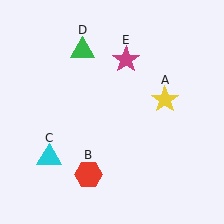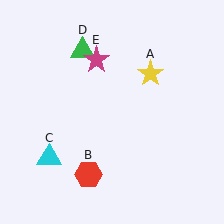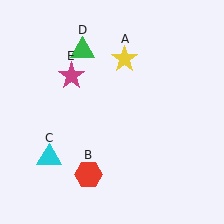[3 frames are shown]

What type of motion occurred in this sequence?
The yellow star (object A), magenta star (object E) rotated counterclockwise around the center of the scene.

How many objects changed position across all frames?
2 objects changed position: yellow star (object A), magenta star (object E).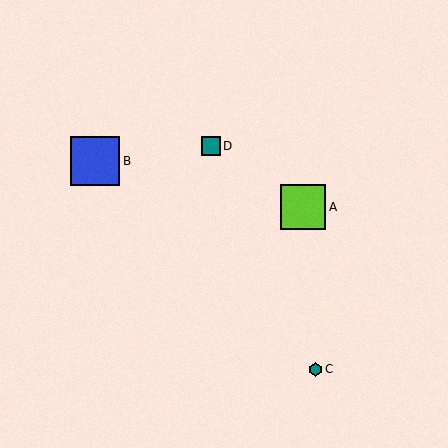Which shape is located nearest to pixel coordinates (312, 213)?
The lime square (labeled A) at (303, 207) is nearest to that location.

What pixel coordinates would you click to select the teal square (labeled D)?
Click at (211, 146) to select the teal square D.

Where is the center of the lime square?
The center of the lime square is at (303, 207).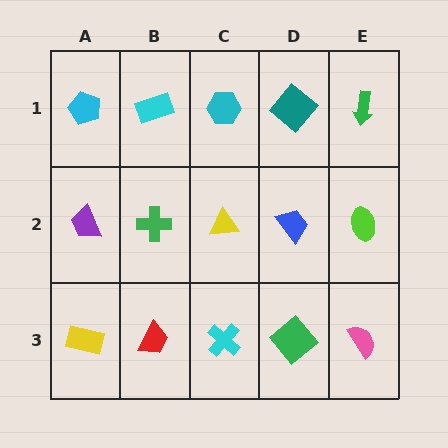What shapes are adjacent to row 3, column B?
A green cross (row 2, column B), a yellow rectangle (row 3, column A), a cyan cross (row 3, column C).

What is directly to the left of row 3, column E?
A green diamond.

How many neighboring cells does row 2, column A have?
3.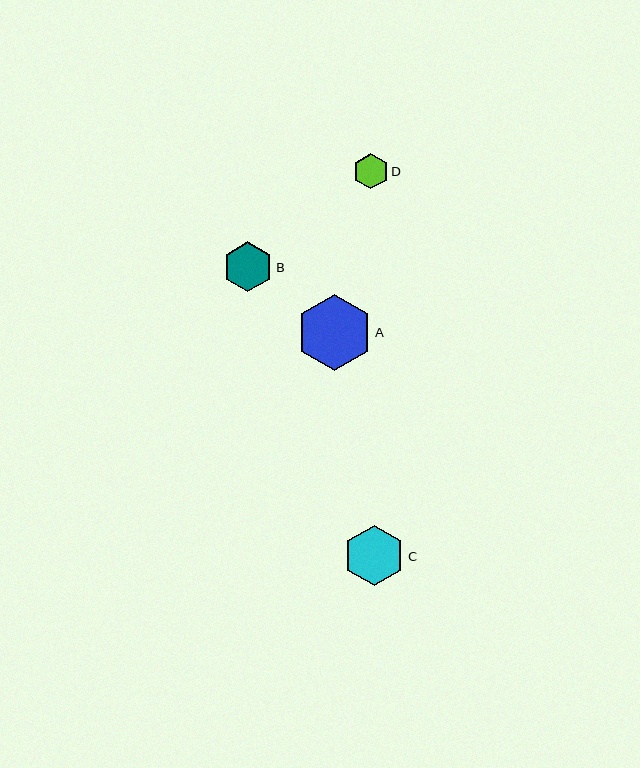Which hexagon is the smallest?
Hexagon D is the smallest with a size of approximately 35 pixels.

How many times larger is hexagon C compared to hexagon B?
Hexagon C is approximately 1.2 times the size of hexagon B.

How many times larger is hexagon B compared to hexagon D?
Hexagon B is approximately 1.4 times the size of hexagon D.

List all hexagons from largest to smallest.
From largest to smallest: A, C, B, D.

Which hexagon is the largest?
Hexagon A is the largest with a size of approximately 76 pixels.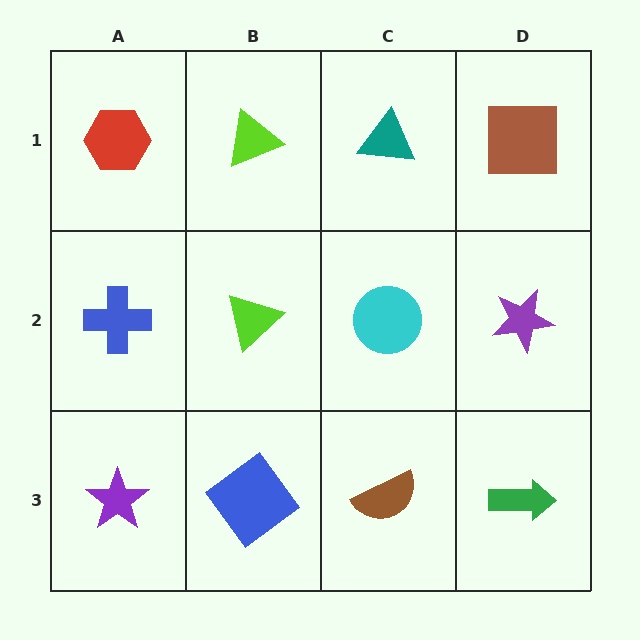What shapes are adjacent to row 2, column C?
A teal triangle (row 1, column C), a brown semicircle (row 3, column C), a lime triangle (row 2, column B), a purple star (row 2, column D).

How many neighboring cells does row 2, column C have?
4.